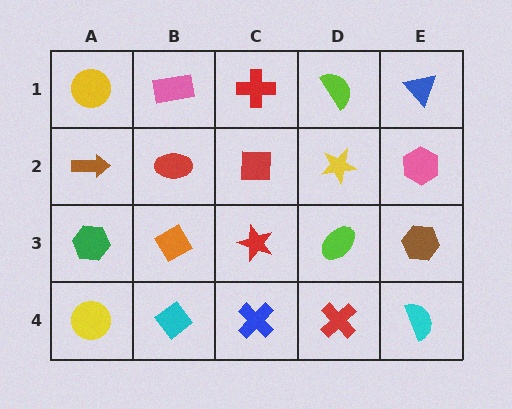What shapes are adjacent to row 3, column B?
A red ellipse (row 2, column B), a cyan diamond (row 4, column B), a green hexagon (row 3, column A), a red star (row 3, column C).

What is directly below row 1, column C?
A red square.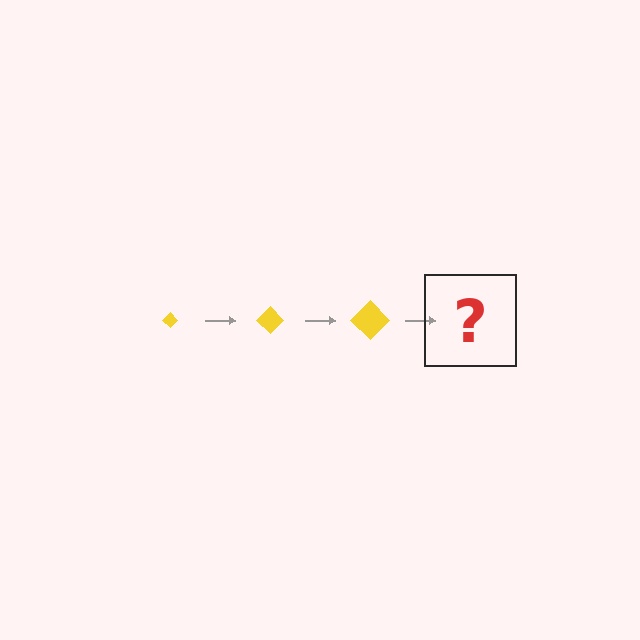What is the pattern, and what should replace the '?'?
The pattern is that the diamond gets progressively larger each step. The '?' should be a yellow diamond, larger than the previous one.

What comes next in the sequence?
The next element should be a yellow diamond, larger than the previous one.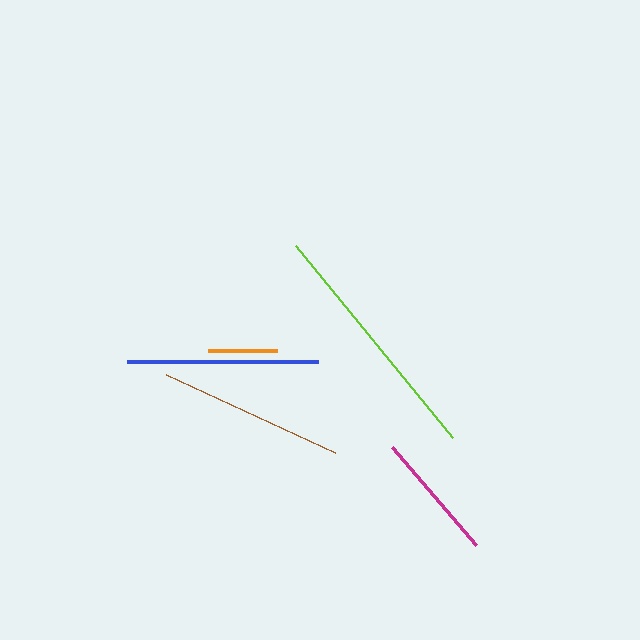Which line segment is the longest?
The lime line is the longest at approximately 248 pixels.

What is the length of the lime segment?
The lime segment is approximately 248 pixels long.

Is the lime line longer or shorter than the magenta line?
The lime line is longer than the magenta line.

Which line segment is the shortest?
The orange line is the shortest at approximately 69 pixels.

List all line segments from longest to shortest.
From longest to shortest: lime, blue, brown, magenta, orange.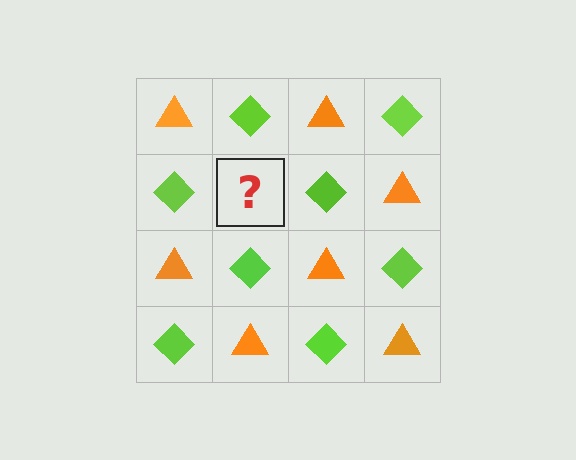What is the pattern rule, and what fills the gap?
The rule is that it alternates orange triangle and lime diamond in a checkerboard pattern. The gap should be filled with an orange triangle.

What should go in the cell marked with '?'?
The missing cell should contain an orange triangle.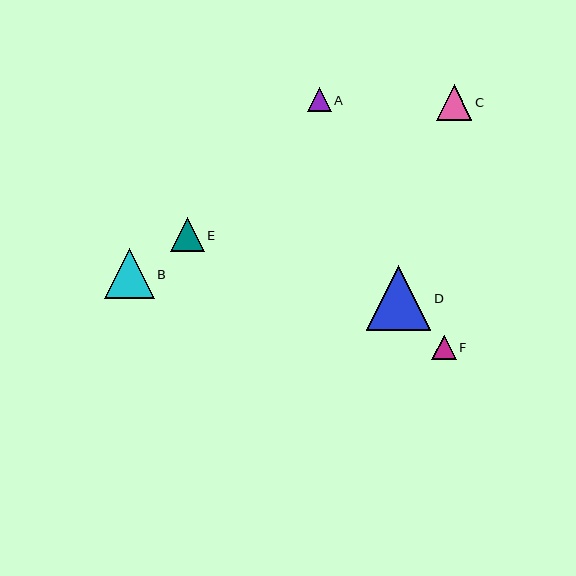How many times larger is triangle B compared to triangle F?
Triangle B is approximately 2.0 times the size of triangle F.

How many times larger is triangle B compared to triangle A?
Triangle B is approximately 2.1 times the size of triangle A.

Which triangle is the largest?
Triangle D is the largest with a size of approximately 65 pixels.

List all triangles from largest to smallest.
From largest to smallest: D, B, C, E, F, A.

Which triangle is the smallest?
Triangle A is the smallest with a size of approximately 24 pixels.